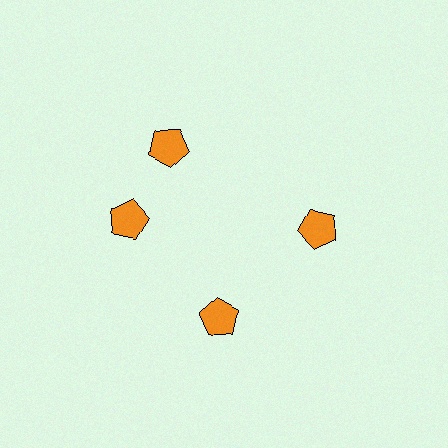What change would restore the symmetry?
The symmetry would be restored by rotating it back into even spacing with its neighbors so that all 4 pentagons sit at equal angles and equal distance from the center.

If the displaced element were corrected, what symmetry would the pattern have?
It would have 4-fold rotational symmetry — the pattern would map onto itself every 90 degrees.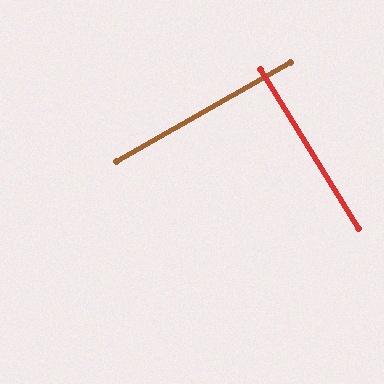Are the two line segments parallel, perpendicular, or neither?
Perpendicular — they meet at approximately 88°.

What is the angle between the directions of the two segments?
Approximately 88 degrees.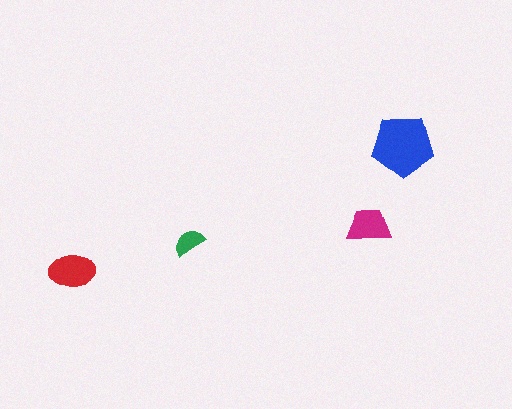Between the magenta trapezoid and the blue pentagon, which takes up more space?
The blue pentagon.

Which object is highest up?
The blue pentagon is topmost.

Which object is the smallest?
The green semicircle.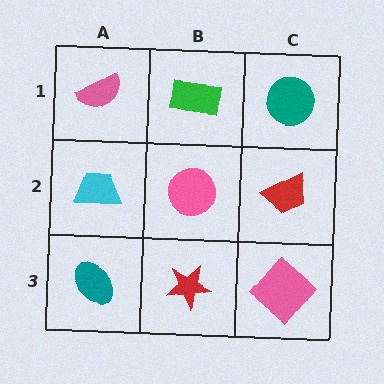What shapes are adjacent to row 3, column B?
A pink circle (row 2, column B), a teal ellipse (row 3, column A), a pink diamond (row 3, column C).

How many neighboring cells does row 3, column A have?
2.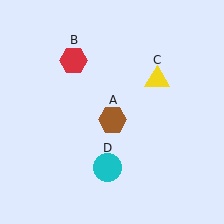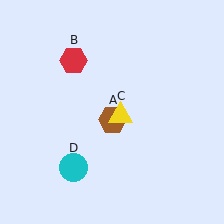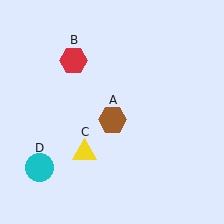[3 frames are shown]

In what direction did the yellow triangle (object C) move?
The yellow triangle (object C) moved down and to the left.